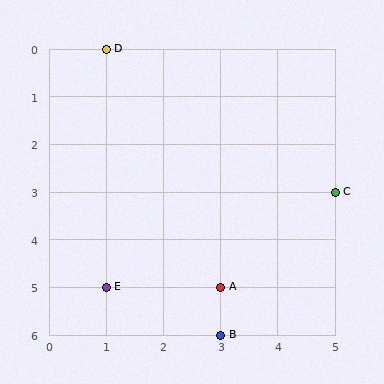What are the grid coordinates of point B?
Point B is at grid coordinates (3, 6).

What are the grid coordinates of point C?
Point C is at grid coordinates (5, 3).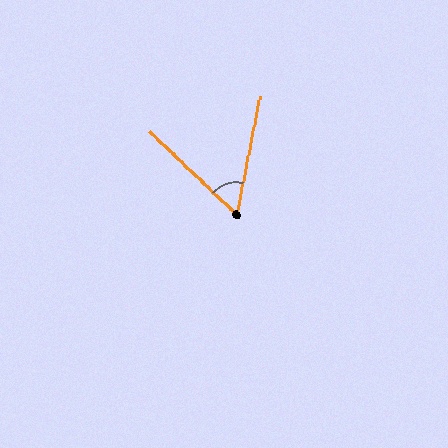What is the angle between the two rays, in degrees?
Approximately 57 degrees.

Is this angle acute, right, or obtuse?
It is acute.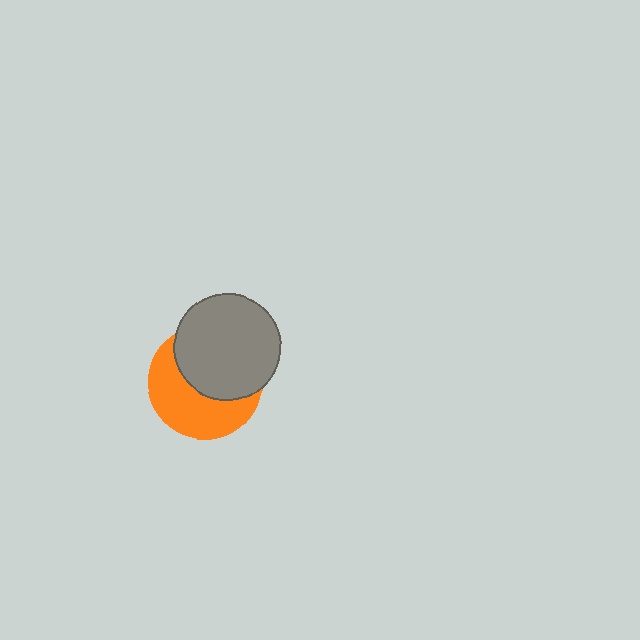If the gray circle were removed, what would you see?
You would see the complete orange circle.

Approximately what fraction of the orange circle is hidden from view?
Roughly 50% of the orange circle is hidden behind the gray circle.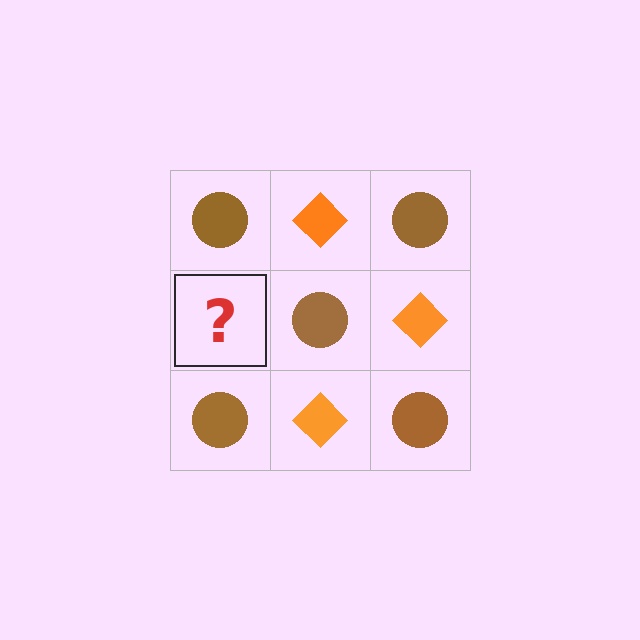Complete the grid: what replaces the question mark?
The question mark should be replaced with an orange diamond.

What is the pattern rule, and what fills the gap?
The rule is that it alternates brown circle and orange diamond in a checkerboard pattern. The gap should be filled with an orange diamond.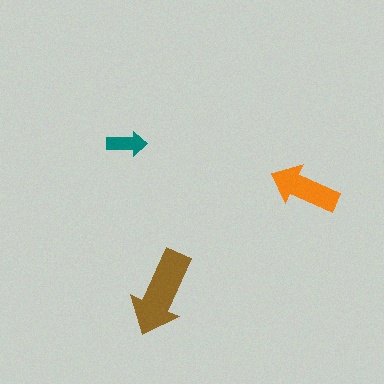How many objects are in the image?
There are 3 objects in the image.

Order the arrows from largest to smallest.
the brown one, the orange one, the teal one.